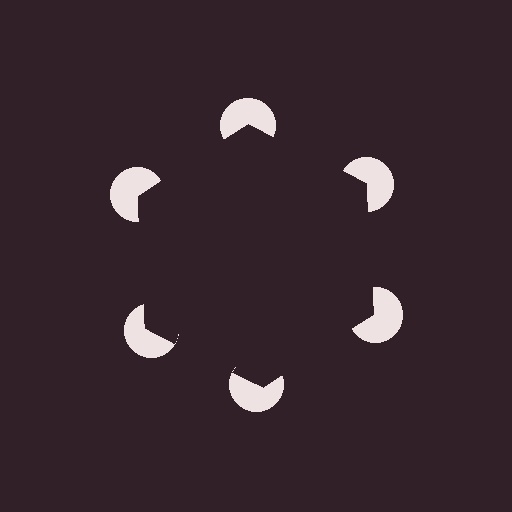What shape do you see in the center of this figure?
An illusory hexagon — its edges are inferred from the aligned wedge cuts in the pac-man discs, not physically drawn.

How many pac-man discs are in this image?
There are 6 — one at each vertex of the illusory hexagon.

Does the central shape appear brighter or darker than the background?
It typically appears slightly darker than the background, even though no actual brightness change is drawn.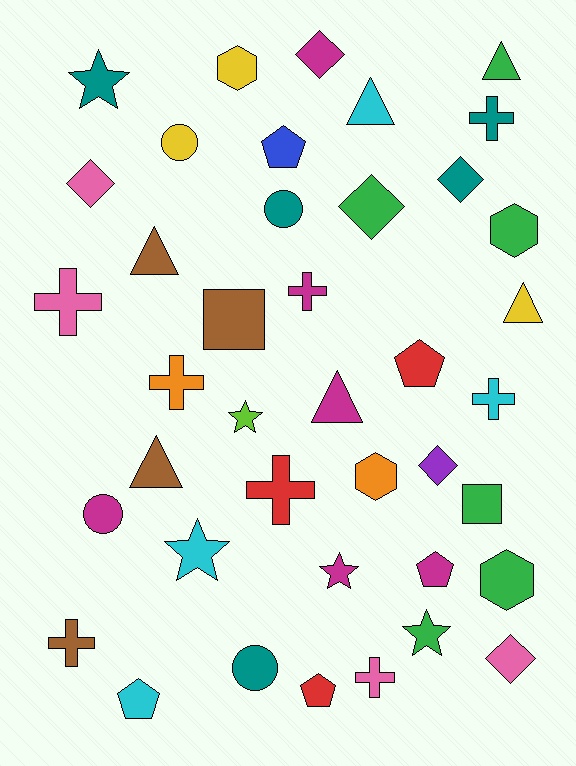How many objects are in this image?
There are 40 objects.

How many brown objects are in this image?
There are 4 brown objects.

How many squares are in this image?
There are 2 squares.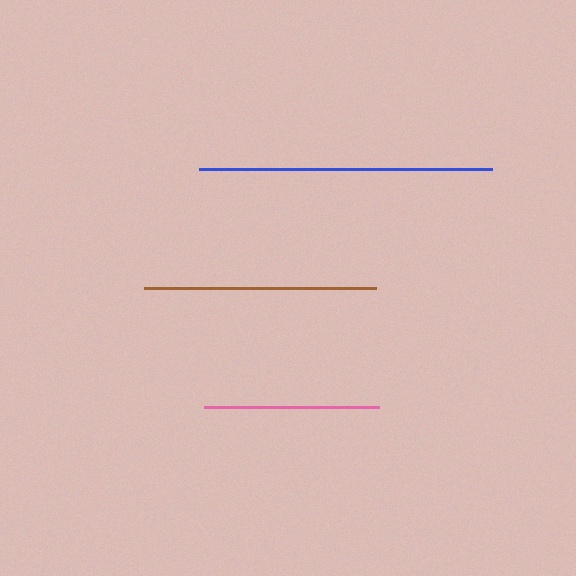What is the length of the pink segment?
The pink segment is approximately 175 pixels long.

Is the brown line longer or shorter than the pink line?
The brown line is longer than the pink line.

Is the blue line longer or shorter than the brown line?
The blue line is longer than the brown line.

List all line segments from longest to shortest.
From longest to shortest: blue, brown, pink.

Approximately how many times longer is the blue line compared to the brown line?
The blue line is approximately 1.3 times the length of the brown line.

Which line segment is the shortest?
The pink line is the shortest at approximately 175 pixels.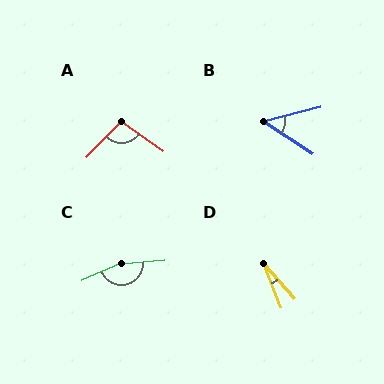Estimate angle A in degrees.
Approximately 99 degrees.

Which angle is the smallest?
D, at approximately 20 degrees.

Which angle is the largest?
C, at approximately 161 degrees.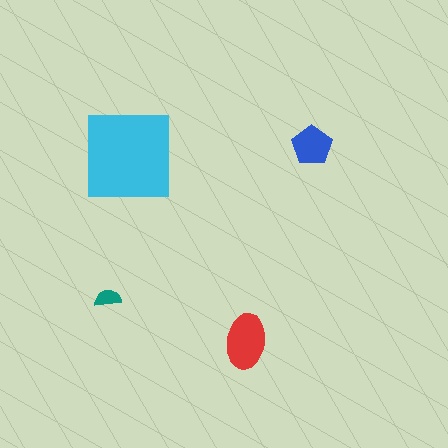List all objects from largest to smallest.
The cyan square, the red ellipse, the blue pentagon, the teal semicircle.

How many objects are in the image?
There are 4 objects in the image.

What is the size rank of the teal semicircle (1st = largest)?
4th.